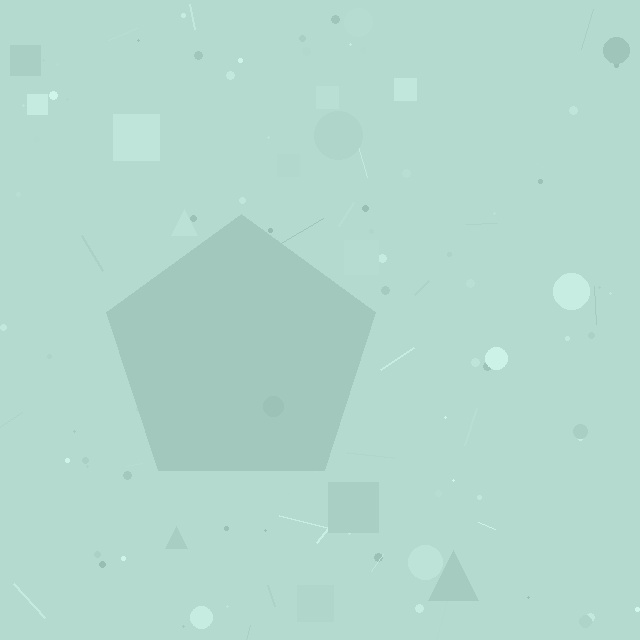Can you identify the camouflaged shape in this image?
The camouflaged shape is a pentagon.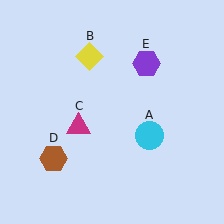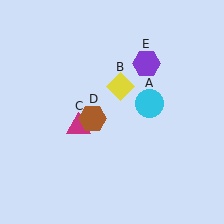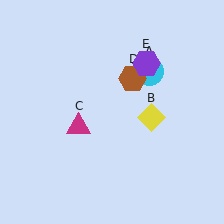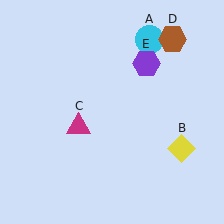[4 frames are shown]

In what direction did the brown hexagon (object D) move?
The brown hexagon (object D) moved up and to the right.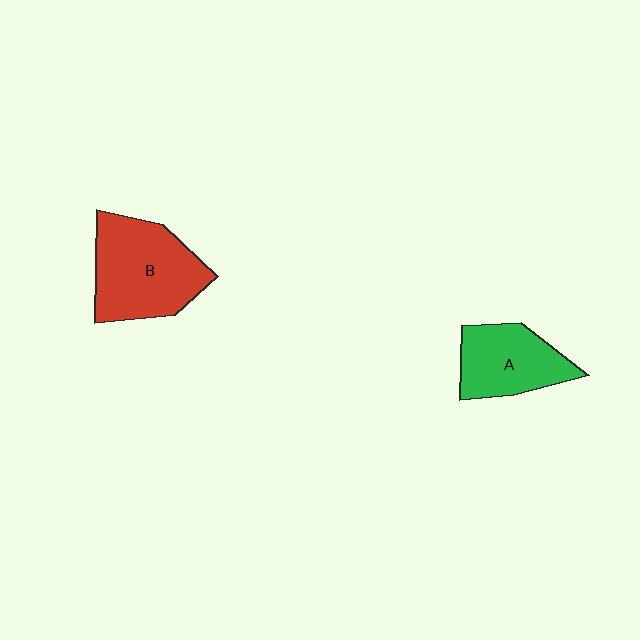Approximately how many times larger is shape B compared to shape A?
Approximately 1.4 times.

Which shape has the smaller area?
Shape A (green).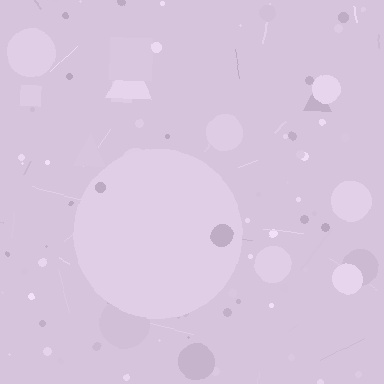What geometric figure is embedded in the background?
A circle is embedded in the background.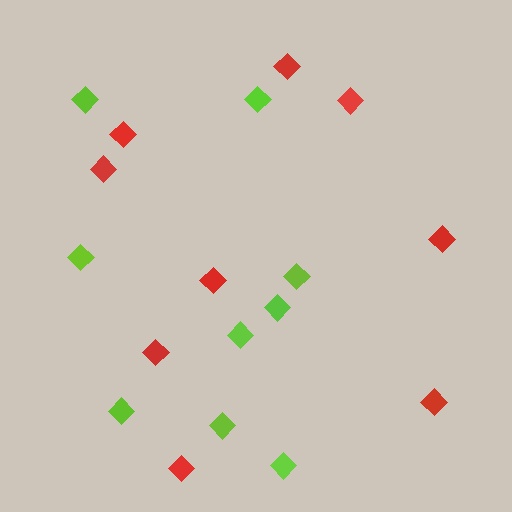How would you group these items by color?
There are 2 groups: one group of lime diamonds (9) and one group of red diamonds (9).